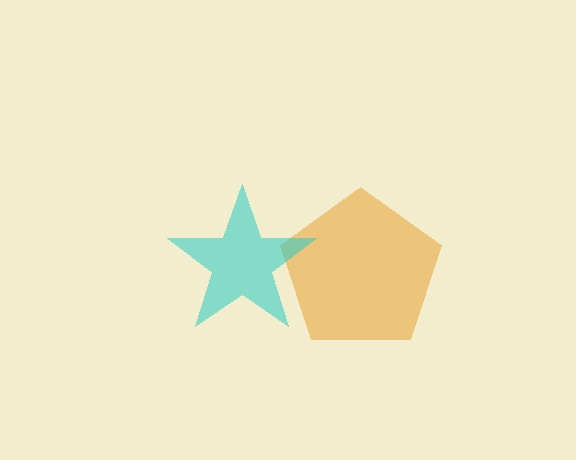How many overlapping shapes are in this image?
There are 2 overlapping shapes in the image.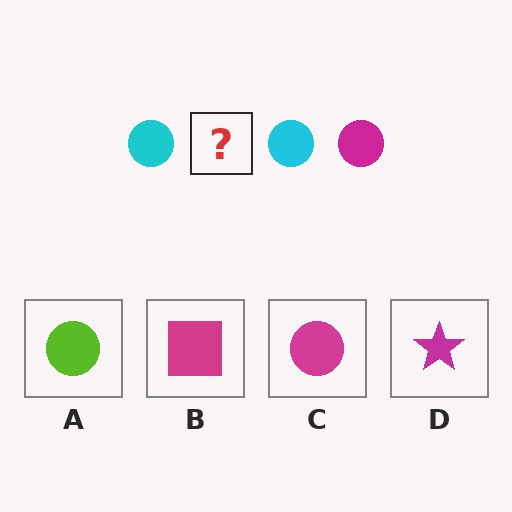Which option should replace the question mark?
Option C.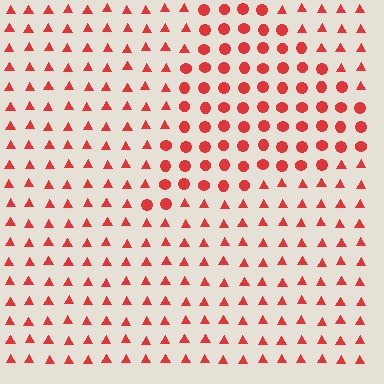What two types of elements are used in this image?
The image uses circles inside the triangle region and triangles outside it.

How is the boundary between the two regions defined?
The boundary is defined by a change in element shape: circles inside vs. triangles outside. All elements share the same color and spacing.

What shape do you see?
I see a triangle.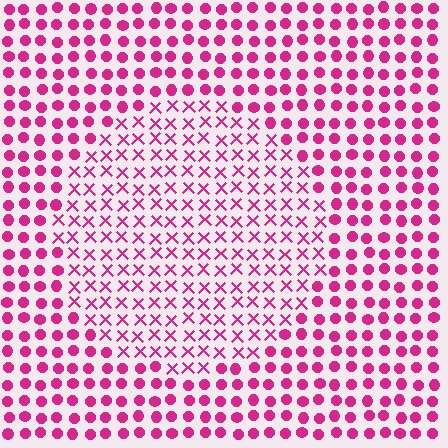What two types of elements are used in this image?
The image uses X marks inside the circle region and circles outside it.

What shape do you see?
I see a circle.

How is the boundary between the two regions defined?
The boundary is defined by a change in element shape: X marks inside vs. circles outside. All elements share the same color and spacing.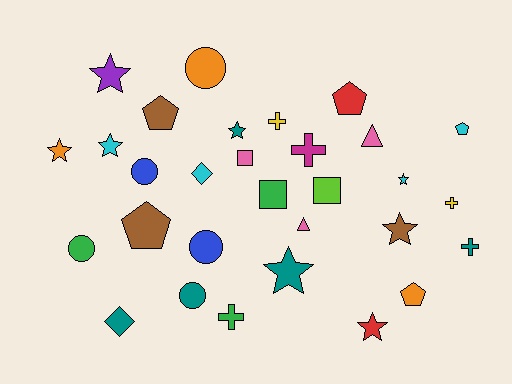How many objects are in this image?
There are 30 objects.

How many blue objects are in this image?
There are 2 blue objects.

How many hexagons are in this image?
There are no hexagons.